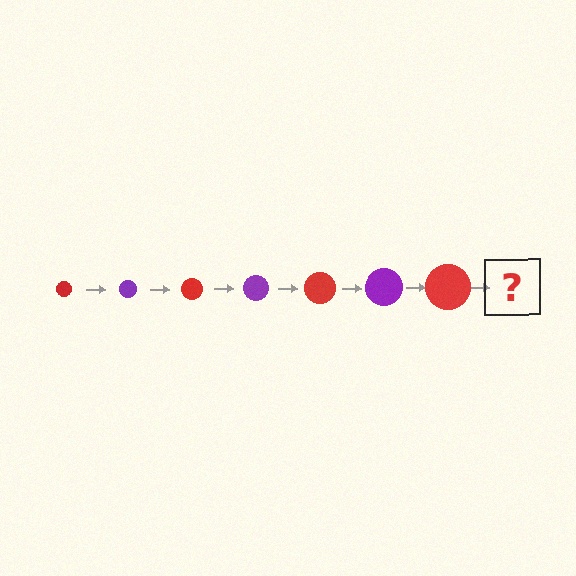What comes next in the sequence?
The next element should be a purple circle, larger than the previous one.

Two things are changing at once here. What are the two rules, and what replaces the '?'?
The two rules are that the circle grows larger each step and the color cycles through red and purple. The '?' should be a purple circle, larger than the previous one.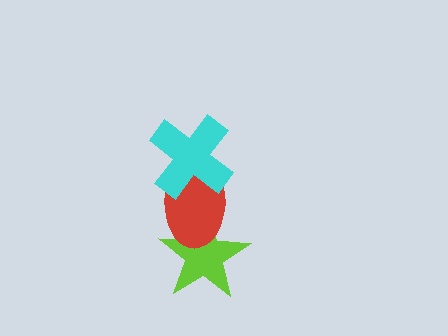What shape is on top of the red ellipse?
The cyan cross is on top of the red ellipse.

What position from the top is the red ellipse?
The red ellipse is 2nd from the top.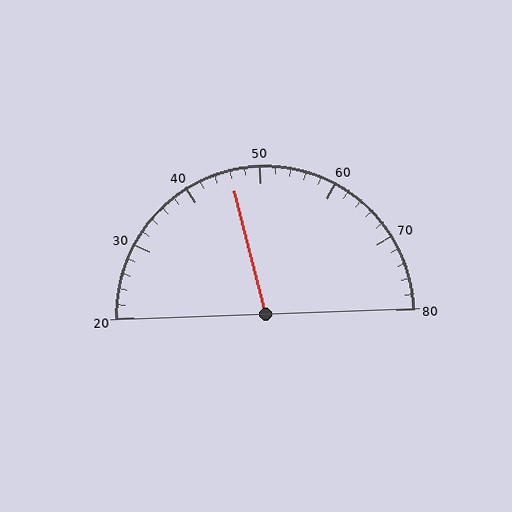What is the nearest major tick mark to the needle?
The nearest major tick mark is 50.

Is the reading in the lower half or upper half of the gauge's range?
The reading is in the lower half of the range (20 to 80).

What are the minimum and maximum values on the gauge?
The gauge ranges from 20 to 80.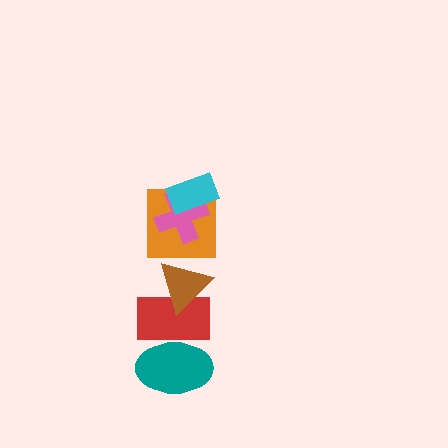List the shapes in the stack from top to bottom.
From top to bottom: the cyan rectangle, the pink cross, the orange square, the brown triangle, the red rectangle, the teal ellipse.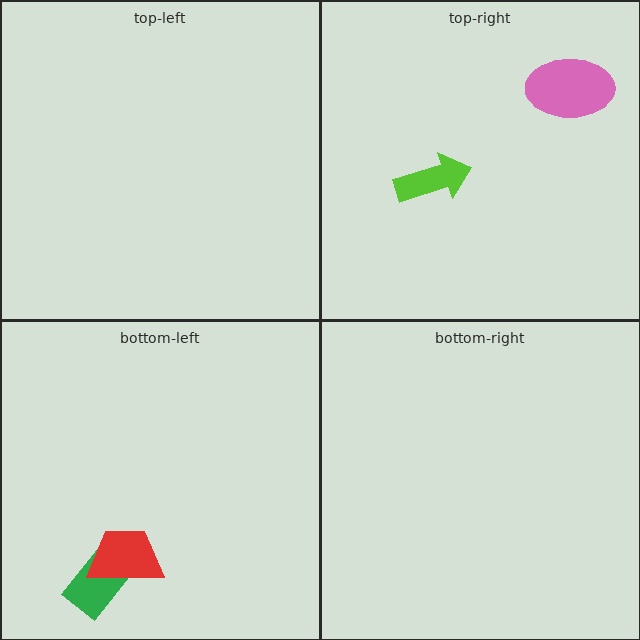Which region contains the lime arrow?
The top-right region.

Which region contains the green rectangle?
The bottom-left region.